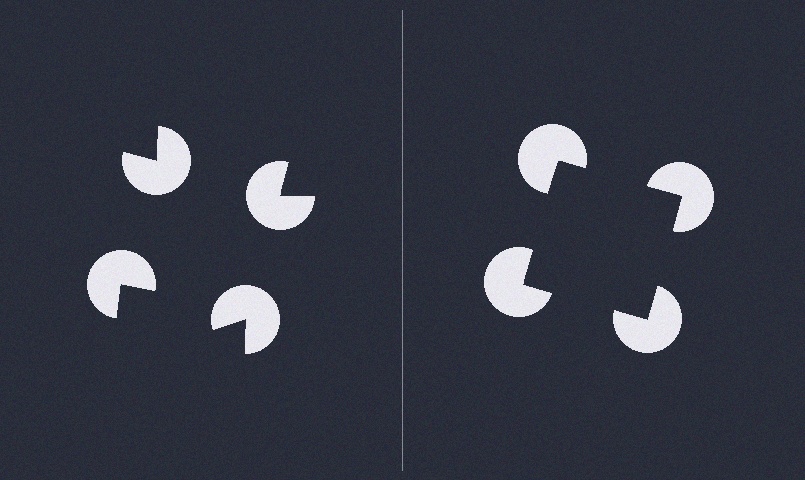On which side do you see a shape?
An illusory square appears on the right side. On the left side the wedge cuts are rotated, so no coherent shape forms.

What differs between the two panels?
The pac-man discs are positioned identically on both sides; only the wedge orientations differ. On the right they align to a square; on the left they are misaligned.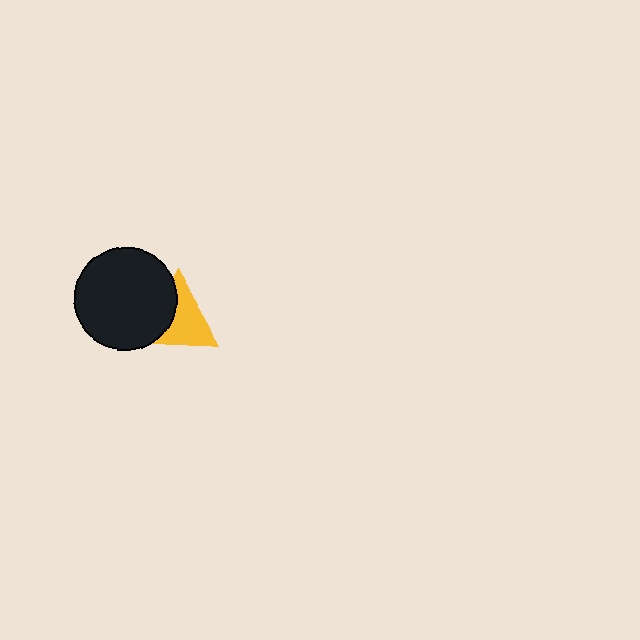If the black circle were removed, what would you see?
You would see the complete yellow triangle.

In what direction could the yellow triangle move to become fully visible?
The yellow triangle could move right. That would shift it out from behind the black circle entirely.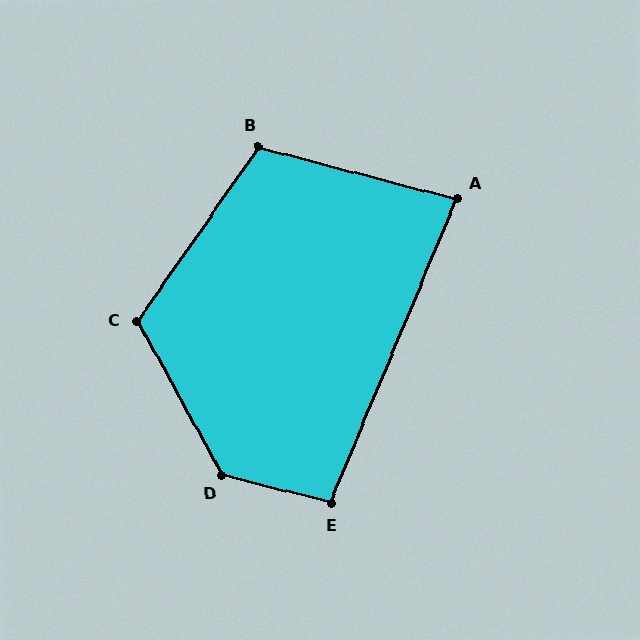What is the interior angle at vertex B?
Approximately 111 degrees (obtuse).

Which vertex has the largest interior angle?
D, at approximately 133 degrees.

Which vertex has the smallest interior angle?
A, at approximately 82 degrees.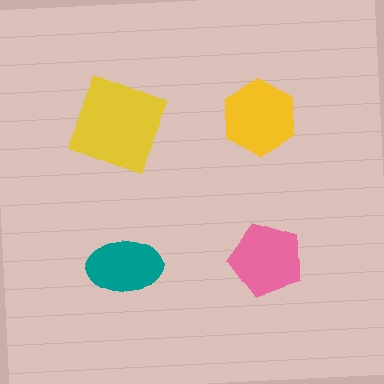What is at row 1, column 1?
A yellow square.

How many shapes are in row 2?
2 shapes.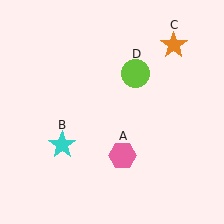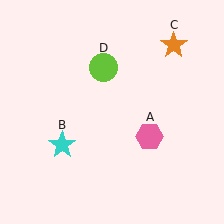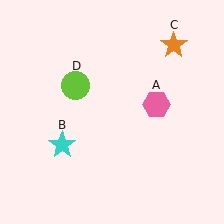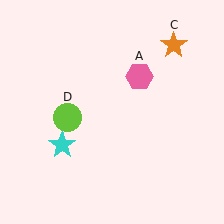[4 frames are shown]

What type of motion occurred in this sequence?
The pink hexagon (object A), lime circle (object D) rotated counterclockwise around the center of the scene.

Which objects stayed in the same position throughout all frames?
Cyan star (object B) and orange star (object C) remained stationary.